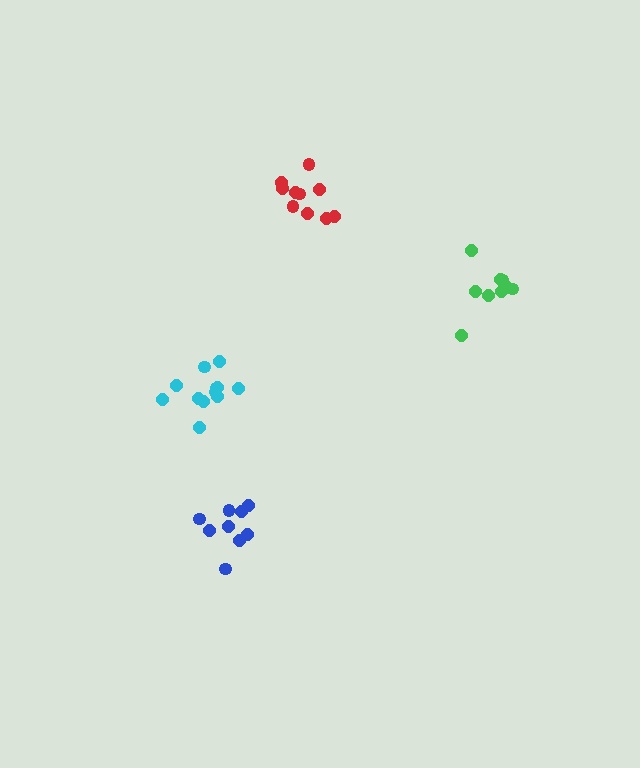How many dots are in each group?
Group 1: 9 dots, Group 2: 9 dots, Group 3: 12 dots, Group 4: 10 dots (40 total).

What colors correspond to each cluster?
The clusters are colored: blue, green, cyan, red.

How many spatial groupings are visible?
There are 4 spatial groupings.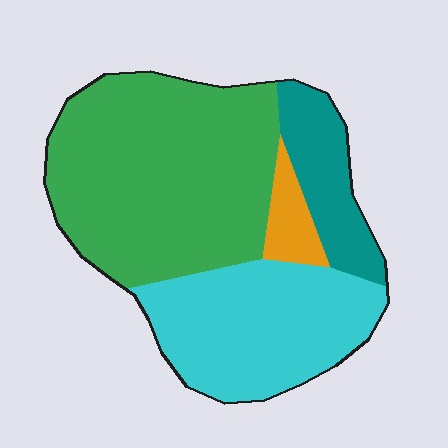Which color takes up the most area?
Green, at roughly 50%.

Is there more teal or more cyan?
Cyan.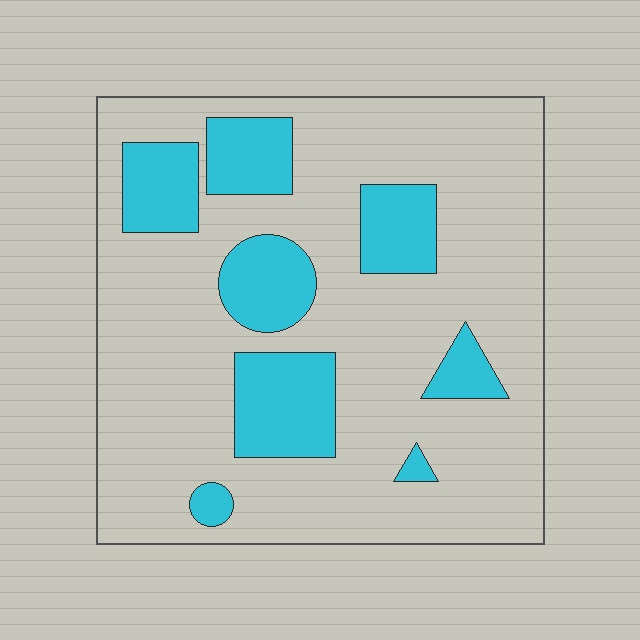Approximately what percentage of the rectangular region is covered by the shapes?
Approximately 20%.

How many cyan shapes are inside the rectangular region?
8.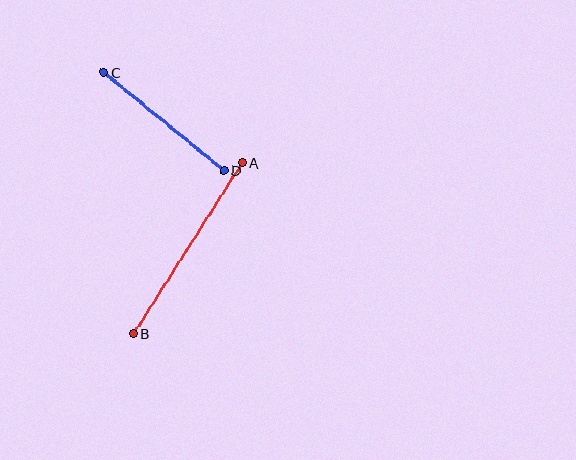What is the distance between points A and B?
The distance is approximately 202 pixels.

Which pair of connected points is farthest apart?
Points A and B are farthest apart.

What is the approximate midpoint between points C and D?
The midpoint is at approximately (164, 121) pixels.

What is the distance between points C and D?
The distance is approximately 155 pixels.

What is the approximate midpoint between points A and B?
The midpoint is at approximately (188, 248) pixels.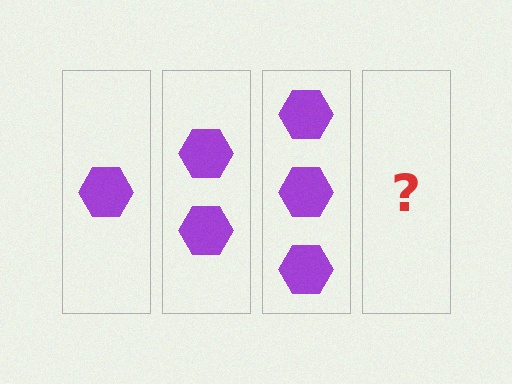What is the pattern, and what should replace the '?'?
The pattern is that each step adds one more hexagon. The '?' should be 4 hexagons.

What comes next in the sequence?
The next element should be 4 hexagons.